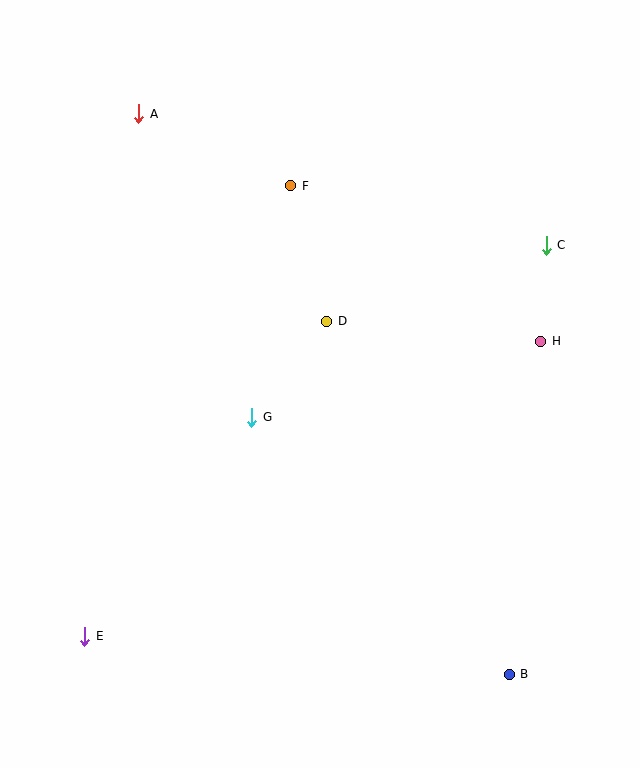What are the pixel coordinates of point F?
Point F is at (291, 186).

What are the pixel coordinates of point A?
Point A is at (139, 114).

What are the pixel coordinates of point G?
Point G is at (252, 417).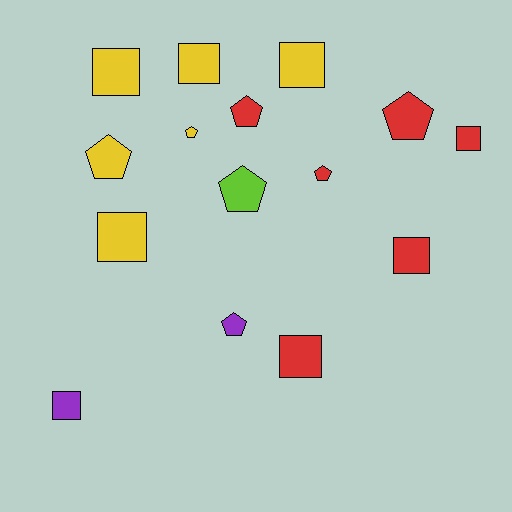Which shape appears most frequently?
Square, with 8 objects.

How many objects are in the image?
There are 15 objects.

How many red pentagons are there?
There are 3 red pentagons.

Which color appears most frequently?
Yellow, with 6 objects.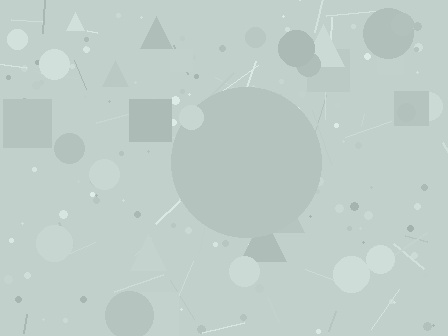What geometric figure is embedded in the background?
A circle is embedded in the background.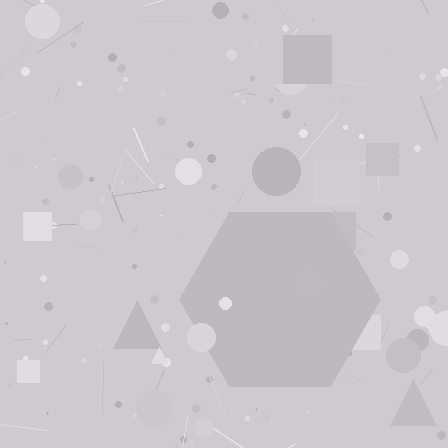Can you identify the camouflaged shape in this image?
The camouflaged shape is a hexagon.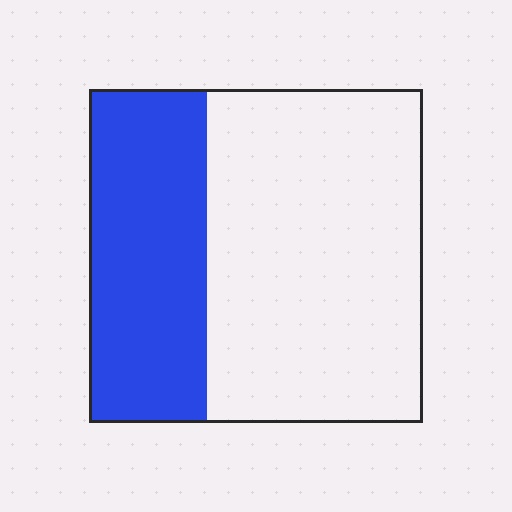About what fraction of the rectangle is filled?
About one third (1/3).